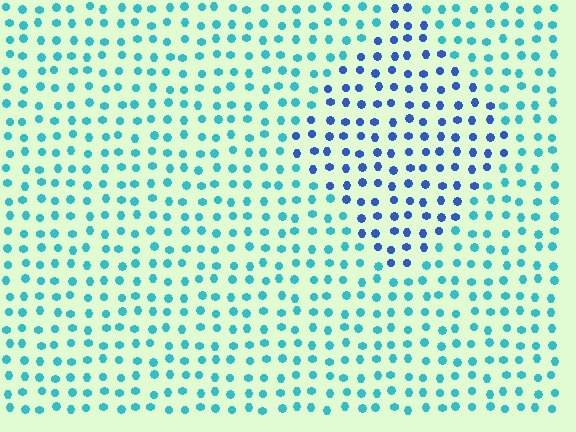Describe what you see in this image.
The image is filled with small cyan elements in a uniform arrangement. A diamond-shaped region is visible where the elements are tinted to a slightly different hue, forming a subtle color boundary.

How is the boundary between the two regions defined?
The boundary is defined purely by a slight shift in hue (about 40 degrees). Spacing, size, and orientation are identical on both sides.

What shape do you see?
I see a diamond.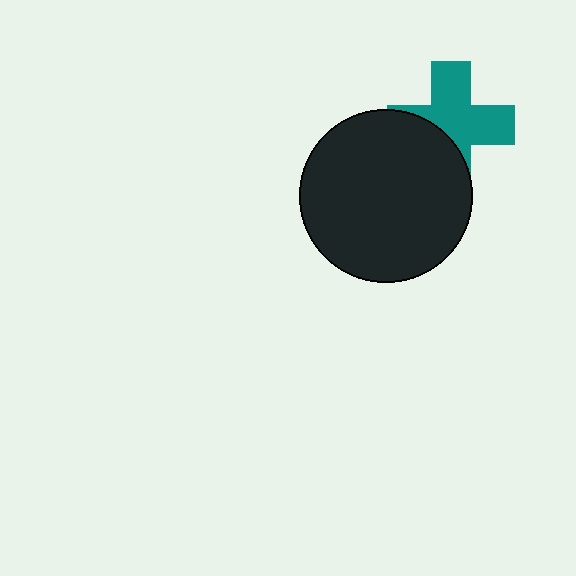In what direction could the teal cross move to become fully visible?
The teal cross could move toward the upper-right. That would shift it out from behind the black circle entirely.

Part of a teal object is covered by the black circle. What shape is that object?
It is a cross.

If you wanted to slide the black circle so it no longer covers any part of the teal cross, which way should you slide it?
Slide it toward the lower-left — that is the most direct way to separate the two shapes.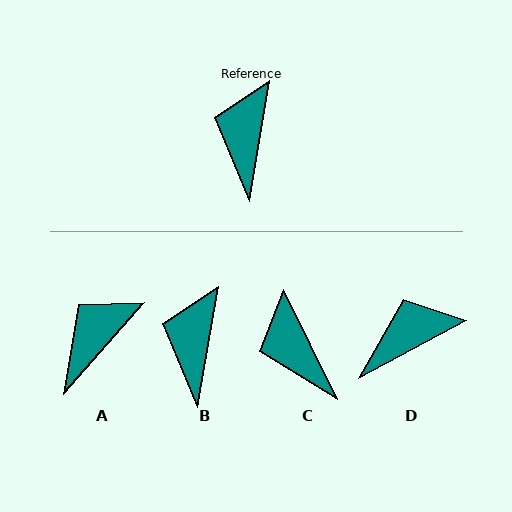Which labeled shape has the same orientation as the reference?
B.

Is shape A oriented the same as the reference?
No, it is off by about 32 degrees.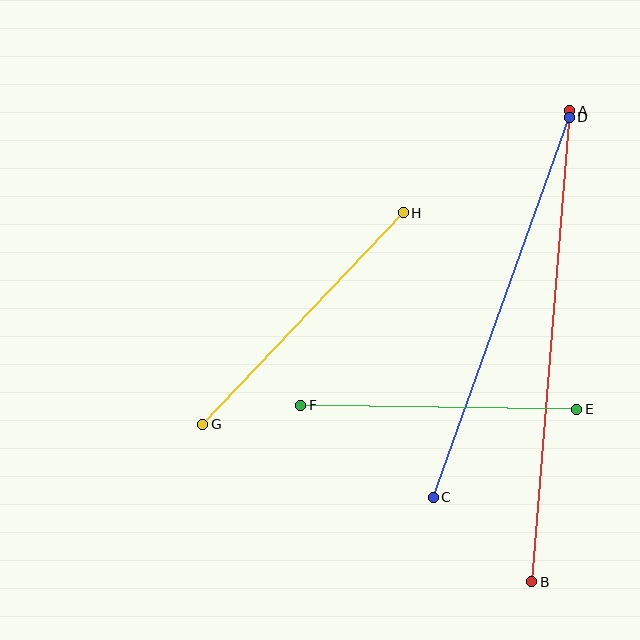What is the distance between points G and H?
The distance is approximately 292 pixels.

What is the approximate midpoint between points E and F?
The midpoint is at approximately (439, 407) pixels.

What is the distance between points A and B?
The distance is approximately 472 pixels.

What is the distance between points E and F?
The distance is approximately 276 pixels.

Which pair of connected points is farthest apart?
Points A and B are farthest apart.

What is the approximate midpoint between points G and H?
The midpoint is at approximately (303, 318) pixels.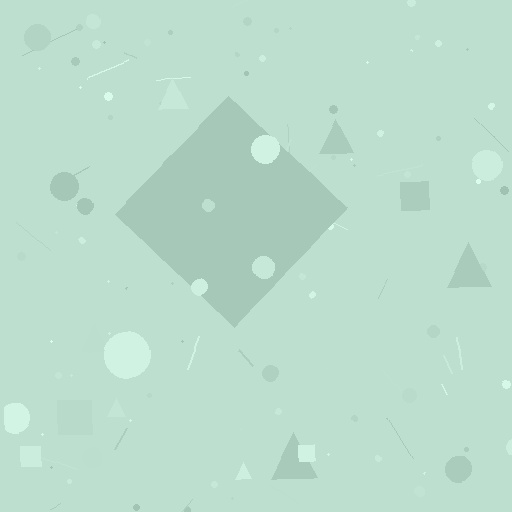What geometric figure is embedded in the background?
A diamond is embedded in the background.